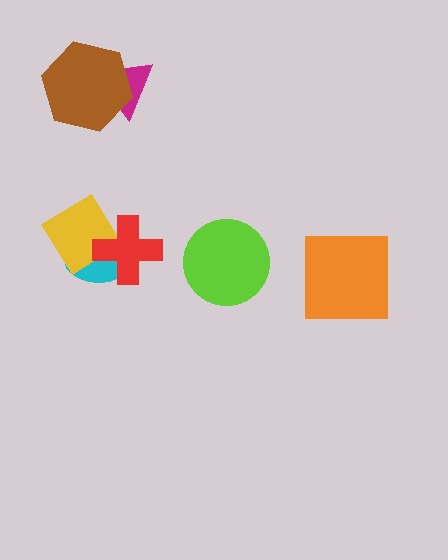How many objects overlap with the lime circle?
0 objects overlap with the lime circle.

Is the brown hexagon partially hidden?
No, no other shape covers it.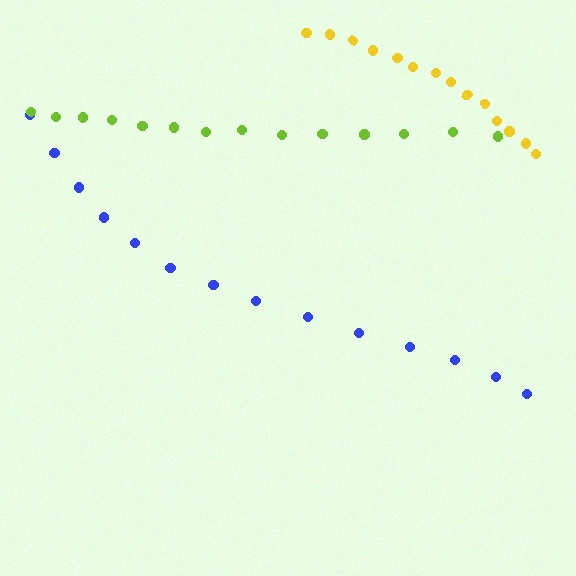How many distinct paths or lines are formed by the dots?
There are 3 distinct paths.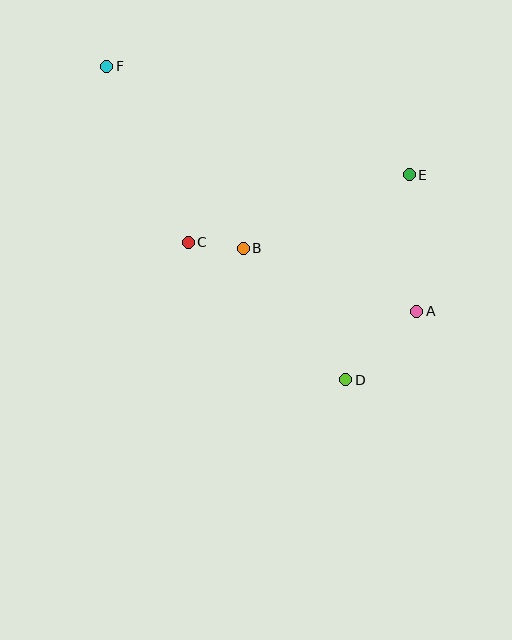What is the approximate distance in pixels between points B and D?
The distance between B and D is approximately 167 pixels.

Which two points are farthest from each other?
Points A and F are farthest from each other.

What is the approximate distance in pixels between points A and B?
The distance between A and B is approximately 185 pixels.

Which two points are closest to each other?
Points B and C are closest to each other.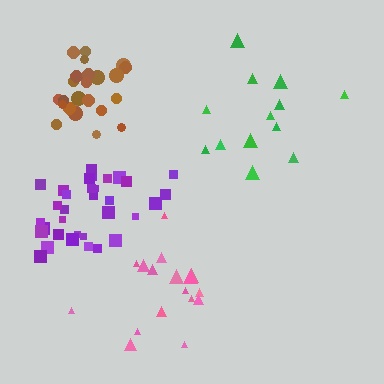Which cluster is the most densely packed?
Brown.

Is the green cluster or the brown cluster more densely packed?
Brown.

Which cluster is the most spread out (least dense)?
Green.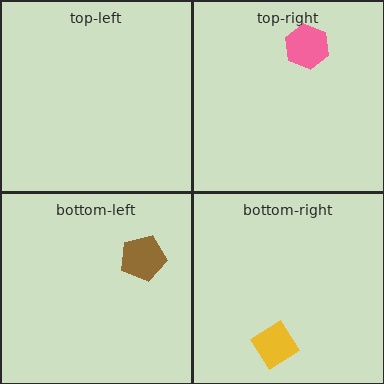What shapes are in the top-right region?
The pink hexagon.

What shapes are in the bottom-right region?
The yellow diamond.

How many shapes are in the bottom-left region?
1.